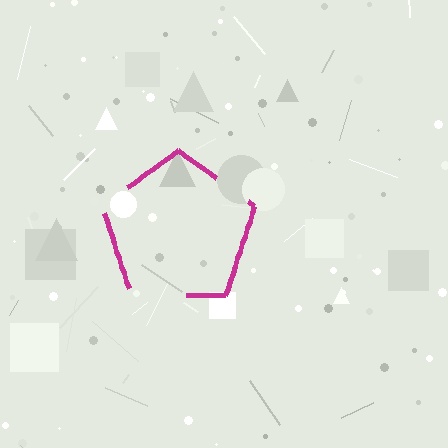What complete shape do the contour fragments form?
The contour fragments form a pentagon.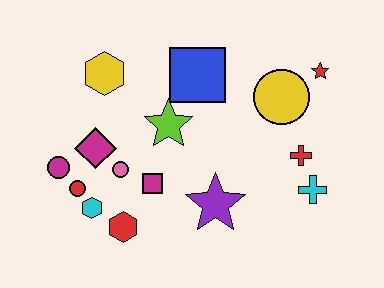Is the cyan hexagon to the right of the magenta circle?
Yes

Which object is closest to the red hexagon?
The cyan hexagon is closest to the red hexagon.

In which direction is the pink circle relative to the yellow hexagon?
The pink circle is below the yellow hexagon.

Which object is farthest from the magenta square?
The red star is farthest from the magenta square.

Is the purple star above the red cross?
No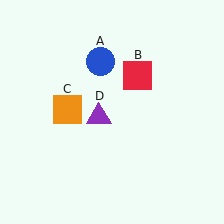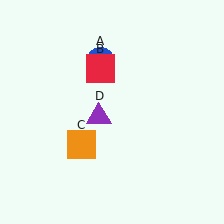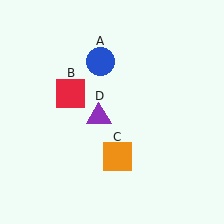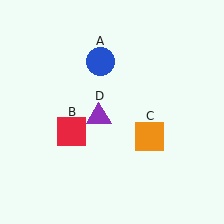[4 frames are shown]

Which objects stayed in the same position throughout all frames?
Blue circle (object A) and purple triangle (object D) remained stationary.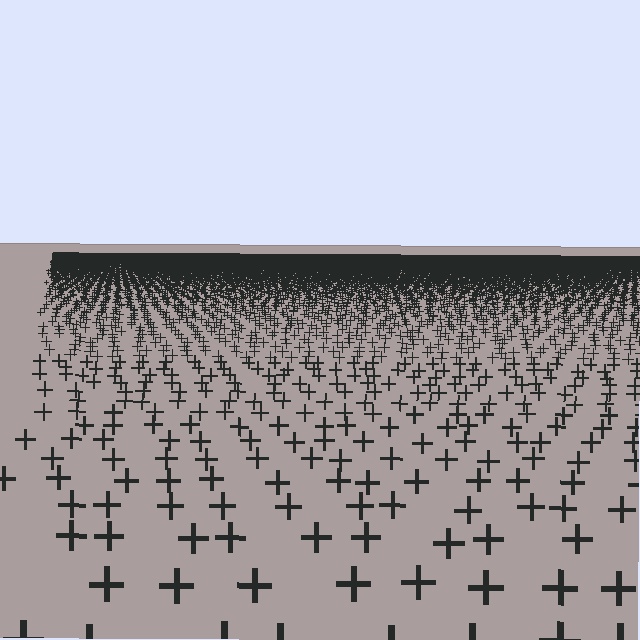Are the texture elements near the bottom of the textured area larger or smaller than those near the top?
Larger. Near the bottom, elements are closer to the viewer and appear at a bigger on-screen size.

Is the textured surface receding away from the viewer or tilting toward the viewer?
The surface is receding away from the viewer. Texture elements get smaller and denser toward the top.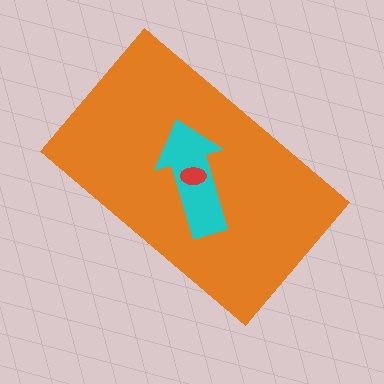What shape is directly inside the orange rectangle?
The cyan arrow.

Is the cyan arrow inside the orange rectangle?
Yes.